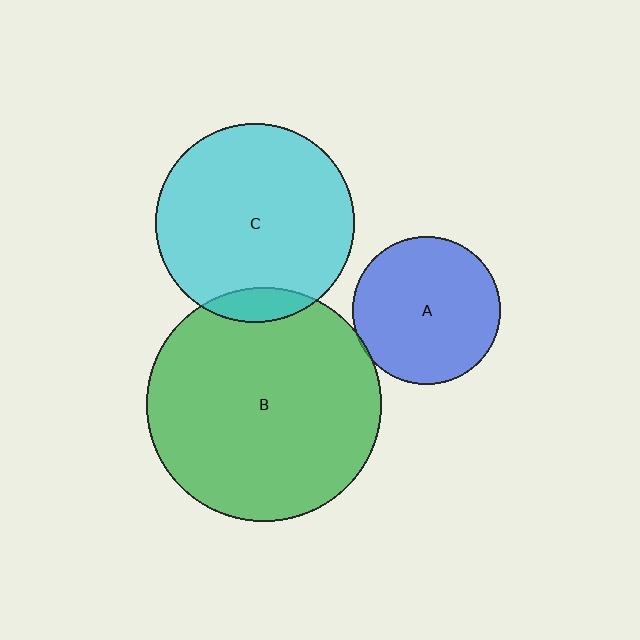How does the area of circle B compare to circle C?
Approximately 1.4 times.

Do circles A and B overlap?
Yes.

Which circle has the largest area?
Circle B (green).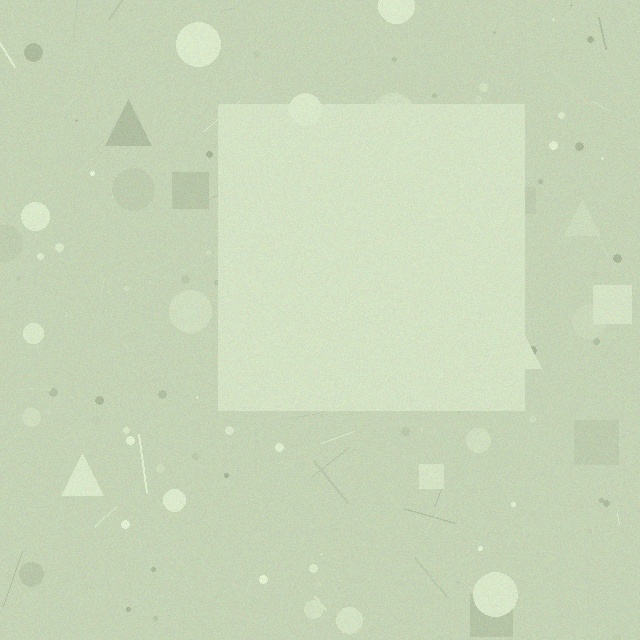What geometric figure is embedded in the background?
A square is embedded in the background.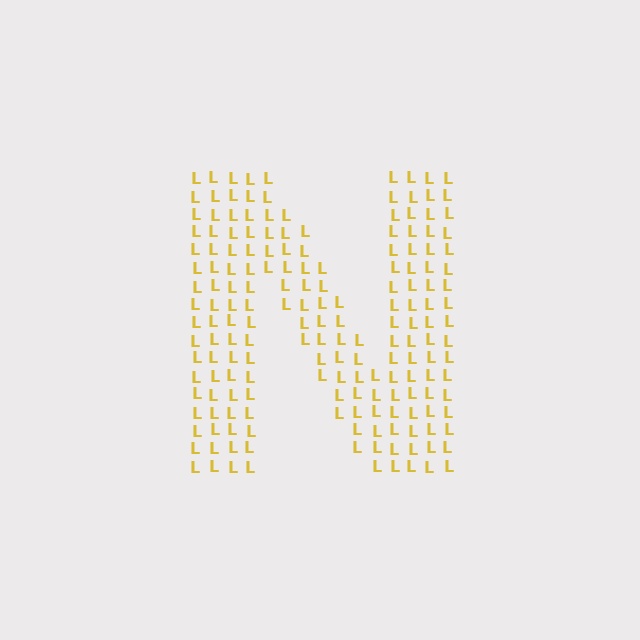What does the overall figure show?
The overall figure shows the letter N.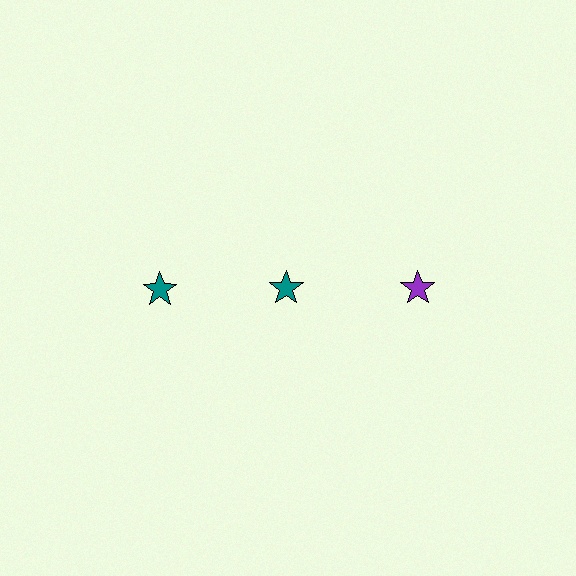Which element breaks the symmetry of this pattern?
The purple star in the top row, center column breaks the symmetry. All other shapes are teal stars.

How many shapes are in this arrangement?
There are 3 shapes arranged in a grid pattern.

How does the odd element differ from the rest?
It has a different color: purple instead of teal.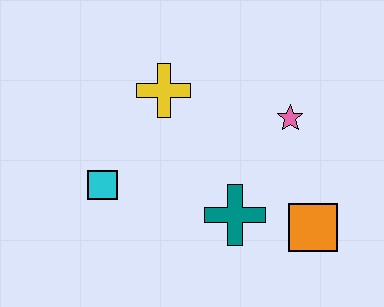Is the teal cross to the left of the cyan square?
No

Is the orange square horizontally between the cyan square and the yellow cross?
No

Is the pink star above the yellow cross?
No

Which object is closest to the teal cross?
The orange square is closest to the teal cross.